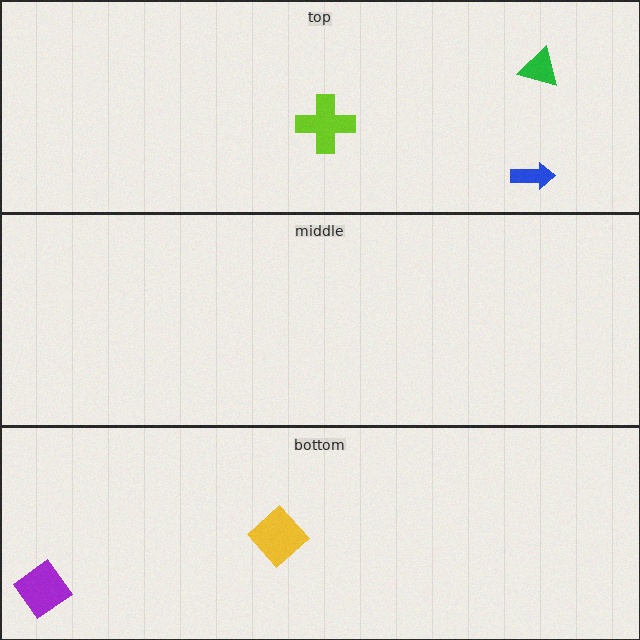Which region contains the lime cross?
The top region.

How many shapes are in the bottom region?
2.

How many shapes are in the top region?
3.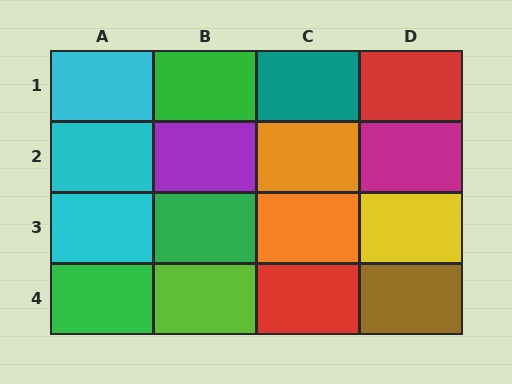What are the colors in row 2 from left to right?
Cyan, purple, orange, magenta.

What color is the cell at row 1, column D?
Red.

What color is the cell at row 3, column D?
Yellow.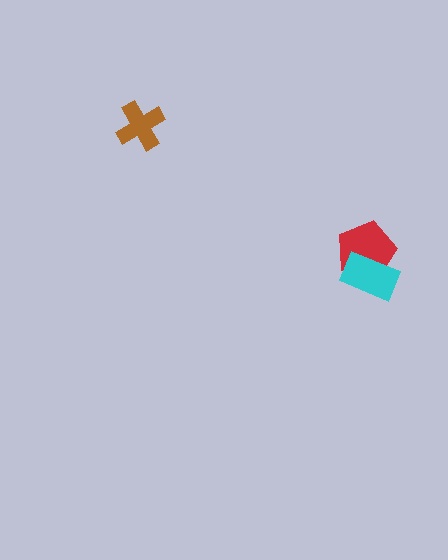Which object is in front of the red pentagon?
The cyan rectangle is in front of the red pentagon.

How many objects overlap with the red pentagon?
1 object overlaps with the red pentagon.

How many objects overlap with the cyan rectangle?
1 object overlaps with the cyan rectangle.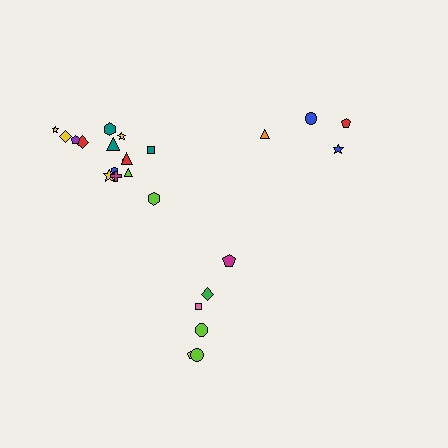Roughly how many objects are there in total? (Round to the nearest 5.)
Roughly 25 objects in total.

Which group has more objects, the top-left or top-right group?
The top-left group.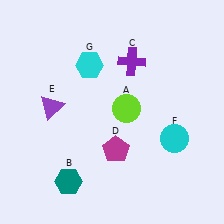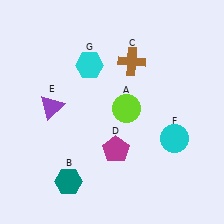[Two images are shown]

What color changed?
The cross (C) changed from purple in Image 1 to brown in Image 2.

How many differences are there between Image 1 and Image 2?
There is 1 difference between the two images.